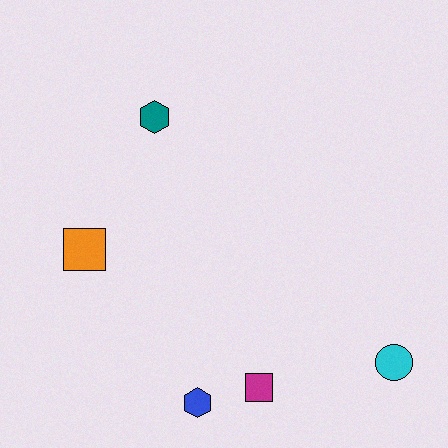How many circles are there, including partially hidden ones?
There is 1 circle.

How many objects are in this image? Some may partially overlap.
There are 5 objects.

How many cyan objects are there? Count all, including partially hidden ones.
There is 1 cyan object.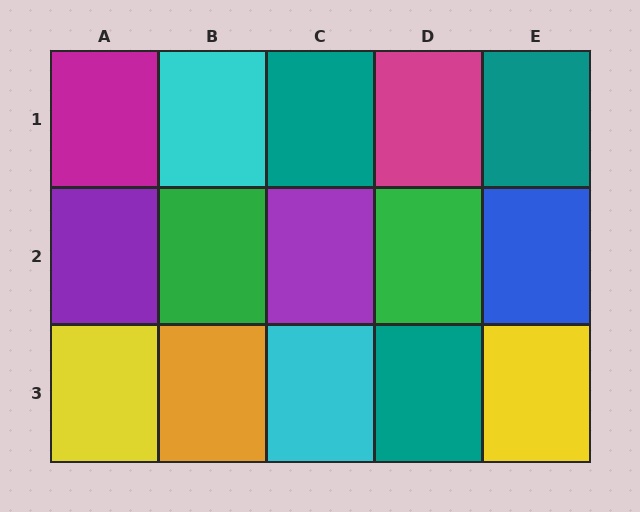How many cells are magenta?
2 cells are magenta.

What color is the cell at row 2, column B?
Green.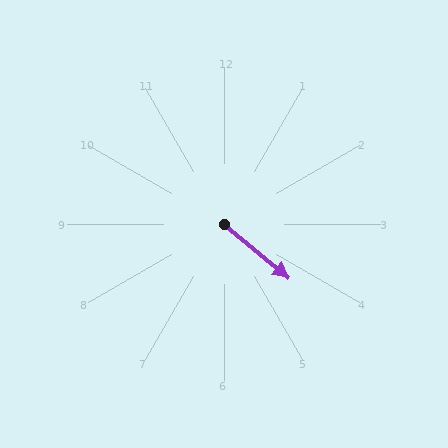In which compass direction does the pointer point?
Southeast.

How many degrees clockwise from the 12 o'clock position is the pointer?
Approximately 130 degrees.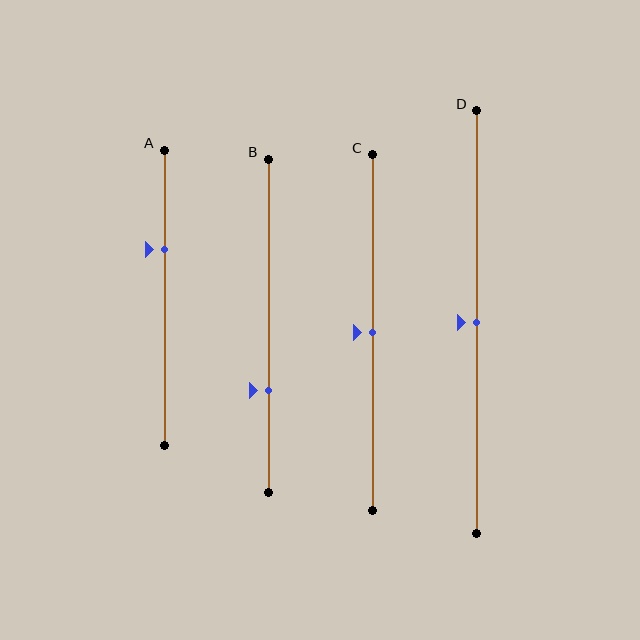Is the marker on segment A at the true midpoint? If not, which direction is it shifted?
No, the marker on segment A is shifted upward by about 16% of the segment length.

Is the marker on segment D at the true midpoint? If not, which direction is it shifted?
Yes, the marker on segment D is at the true midpoint.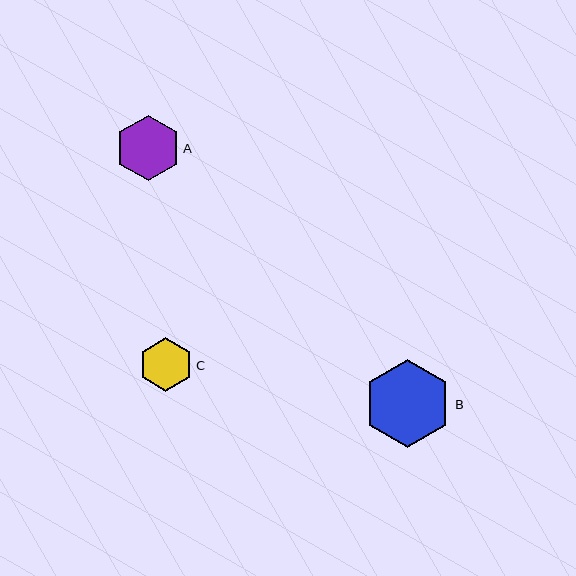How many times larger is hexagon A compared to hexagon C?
Hexagon A is approximately 1.2 times the size of hexagon C.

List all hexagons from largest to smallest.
From largest to smallest: B, A, C.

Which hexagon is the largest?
Hexagon B is the largest with a size of approximately 88 pixels.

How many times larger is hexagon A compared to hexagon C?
Hexagon A is approximately 1.2 times the size of hexagon C.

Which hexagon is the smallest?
Hexagon C is the smallest with a size of approximately 53 pixels.